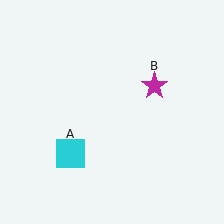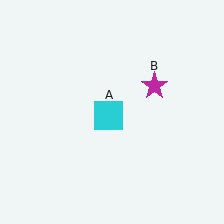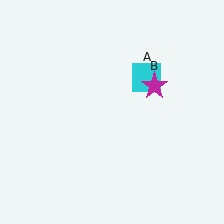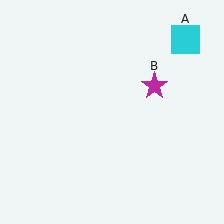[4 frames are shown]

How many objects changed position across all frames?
1 object changed position: cyan square (object A).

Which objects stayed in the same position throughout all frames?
Magenta star (object B) remained stationary.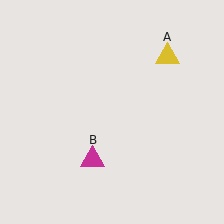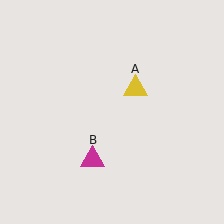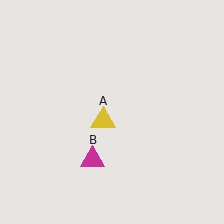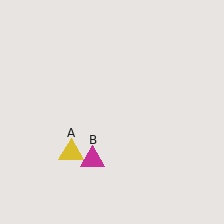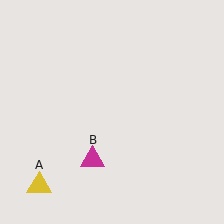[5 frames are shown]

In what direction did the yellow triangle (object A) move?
The yellow triangle (object A) moved down and to the left.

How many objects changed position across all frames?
1 object changed position: yellow triangle (object A).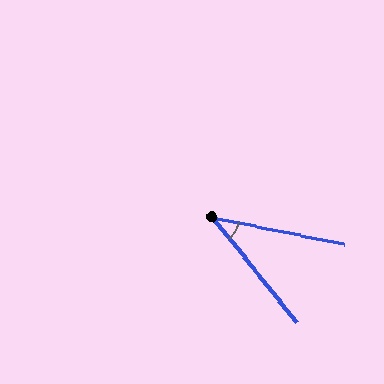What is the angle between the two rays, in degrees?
Approximately 40 degrees.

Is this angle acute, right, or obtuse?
It is acute.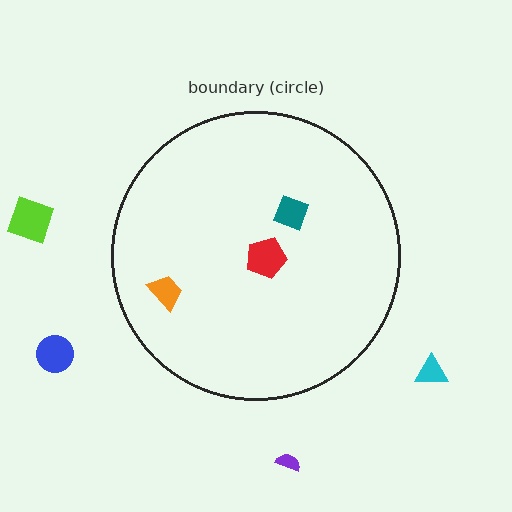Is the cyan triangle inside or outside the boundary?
Outside.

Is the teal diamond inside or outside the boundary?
Inside.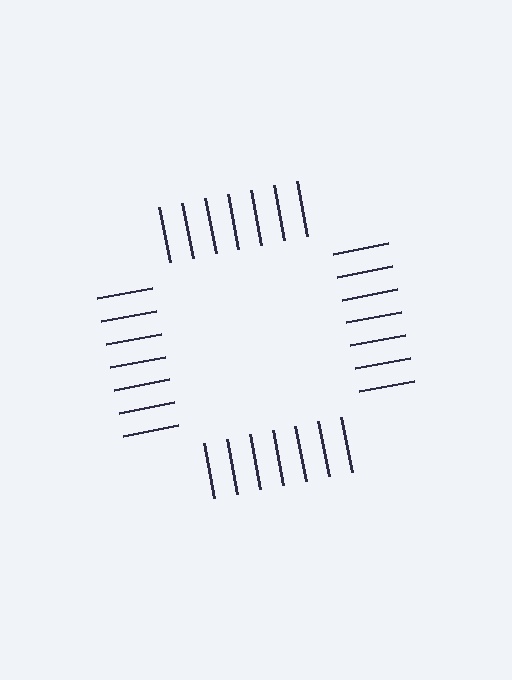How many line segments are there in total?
28 — 7 along each of the 4 edges.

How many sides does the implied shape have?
4 sides — the line-ends trace a square.